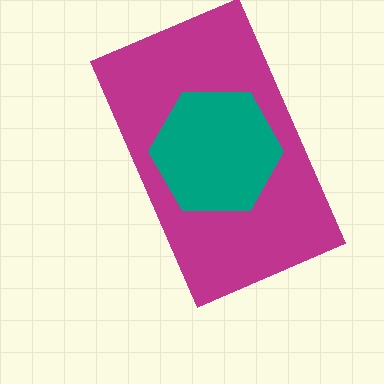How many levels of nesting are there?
2.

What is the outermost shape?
The magenta rectangle.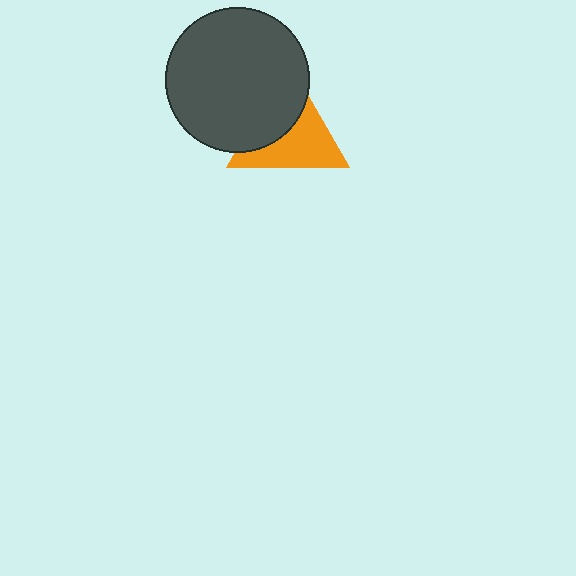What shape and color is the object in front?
The object in front is a dark gray circle.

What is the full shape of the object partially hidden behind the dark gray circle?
The partially hidden object is an orange triangle.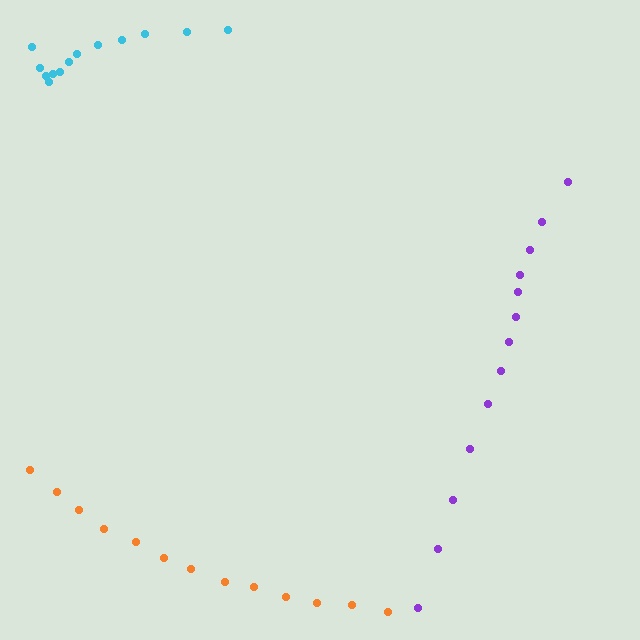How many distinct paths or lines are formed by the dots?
There are 3 distinct paths.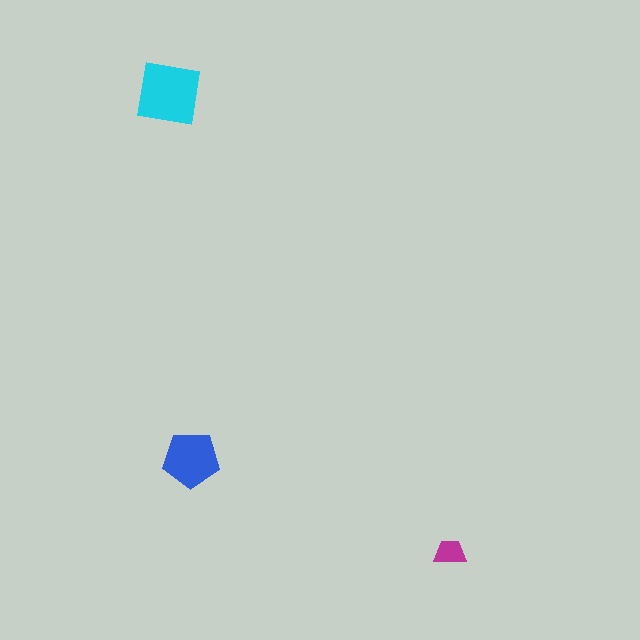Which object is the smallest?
The magenta trapezoid.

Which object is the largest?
The cyan square.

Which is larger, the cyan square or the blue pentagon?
The cyan square.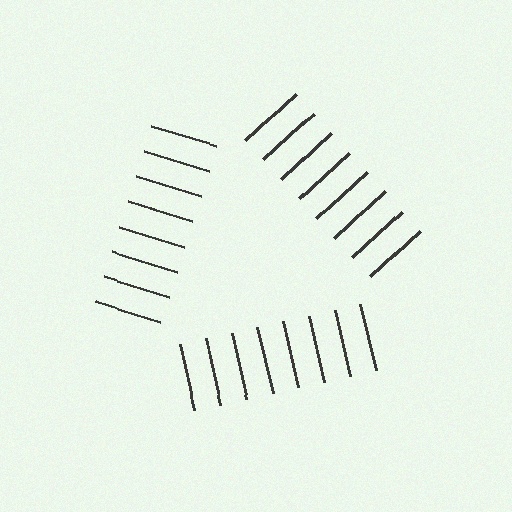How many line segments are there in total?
24 — 8 along each of the 3 edges.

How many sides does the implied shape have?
3 sides — the line-ends trace a triangle.